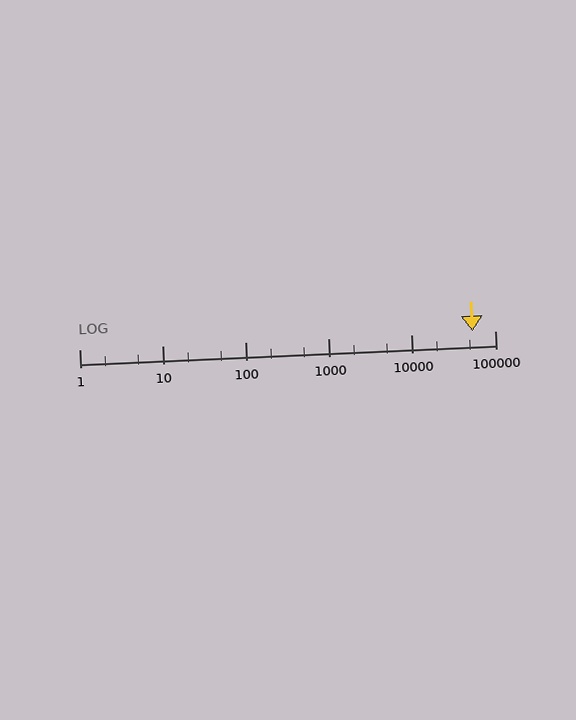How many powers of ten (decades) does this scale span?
The scale spans 5 decades, from 1 to 100000.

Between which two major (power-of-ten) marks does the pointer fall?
The pointer is between 10000 and 100000.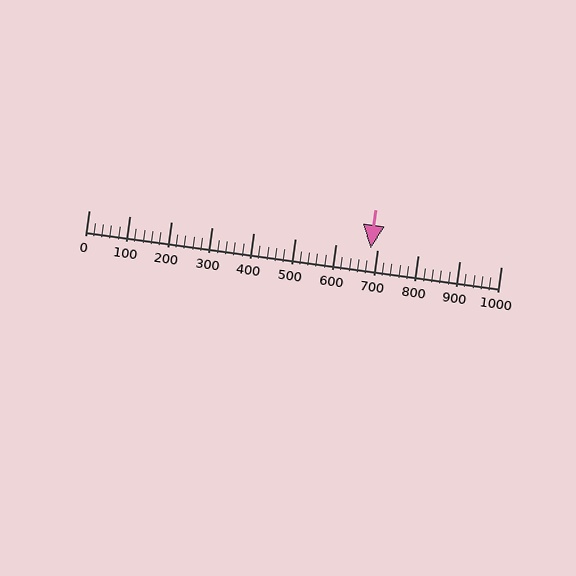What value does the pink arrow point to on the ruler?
The pink arrow points to approximately 685.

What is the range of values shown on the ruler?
The ruler shows values from 0 to 1000.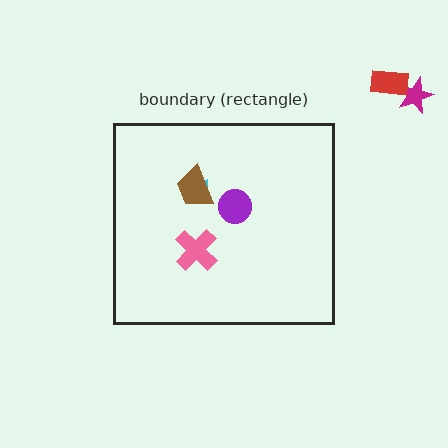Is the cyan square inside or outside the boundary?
Inside.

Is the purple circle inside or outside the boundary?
Inside.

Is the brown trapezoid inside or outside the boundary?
Inside.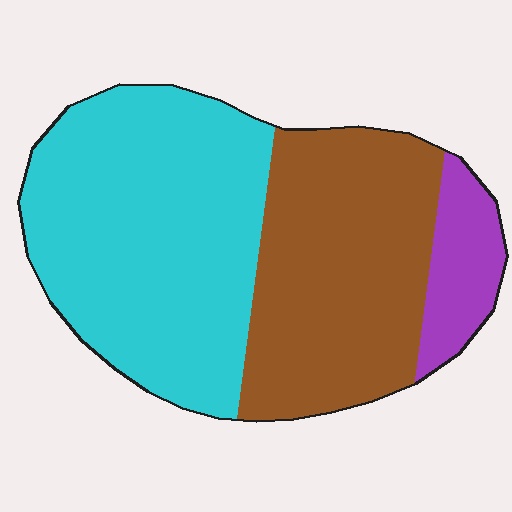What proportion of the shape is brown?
Brown covers roughly 40% of the shape.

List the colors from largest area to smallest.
From largest to smallest: cyan, brown, purple.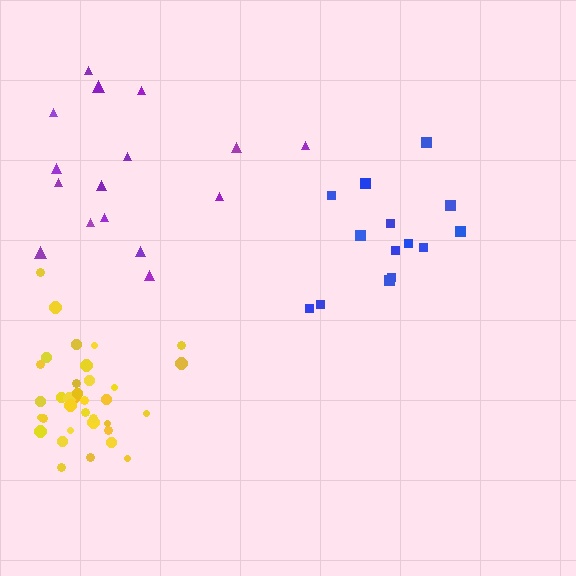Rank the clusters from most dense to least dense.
yellow, blue, purple.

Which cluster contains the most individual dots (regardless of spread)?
Yellow (35).